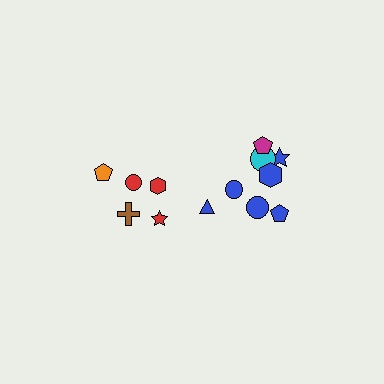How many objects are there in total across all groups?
There are 13 objects.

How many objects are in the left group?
There are 5 objects.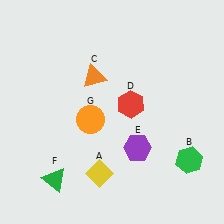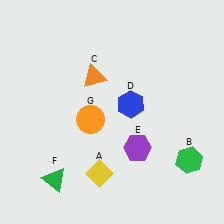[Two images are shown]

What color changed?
The hexagon (D) changed from red in Image 1 to blue in Image 2.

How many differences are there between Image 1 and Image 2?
There is 1 difference between the two images.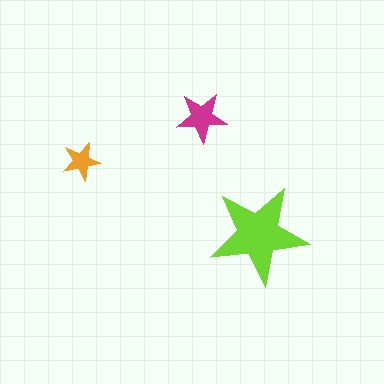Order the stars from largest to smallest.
the lime one, the magenta one, the orange one.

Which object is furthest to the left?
The orange star is leftmost.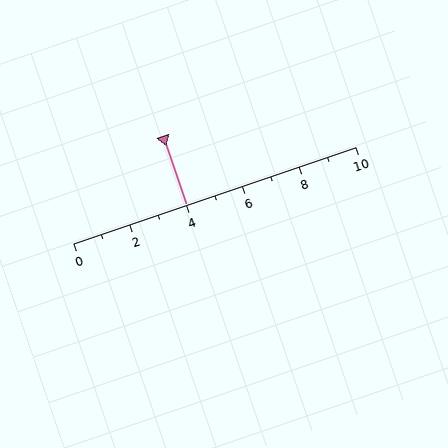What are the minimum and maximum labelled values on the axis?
The axis runs from 0 to 10.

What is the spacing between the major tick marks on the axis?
The major ticks are spaced 2 apart.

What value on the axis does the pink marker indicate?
The marker indicates approximately 4.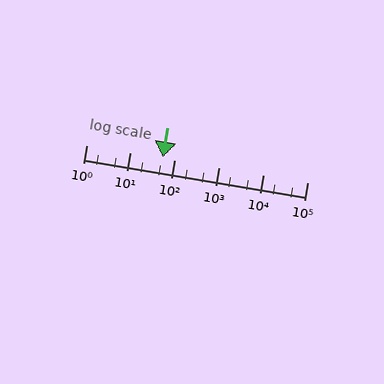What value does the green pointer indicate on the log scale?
The pointer indicates approximately 54.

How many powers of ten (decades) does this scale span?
The scale spans 5 decades, from 1 to 100000.